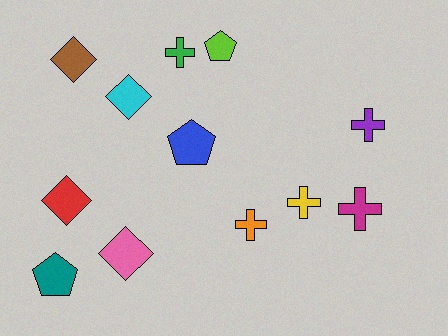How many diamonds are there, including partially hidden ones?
There are 4 diamonds.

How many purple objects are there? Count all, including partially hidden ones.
There is 1 purple object.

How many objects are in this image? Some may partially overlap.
There are 12 objects.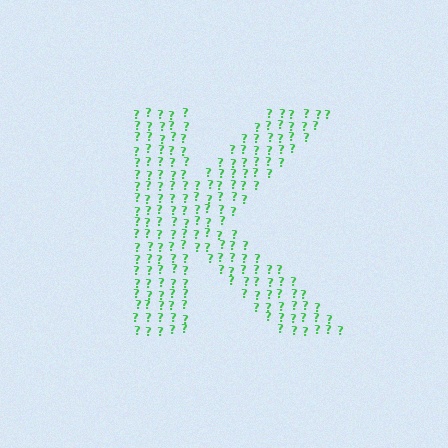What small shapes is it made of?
It is made of small question marks.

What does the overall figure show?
The overall figure shows the letter K.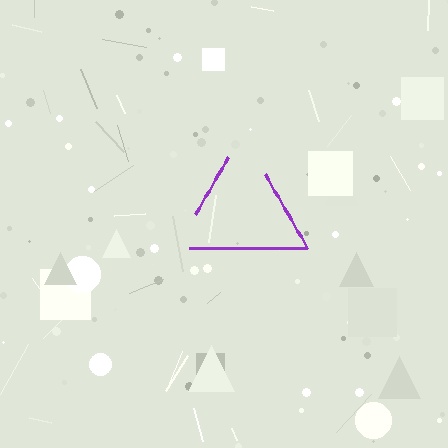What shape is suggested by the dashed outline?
The dashed outline suggests a triangle.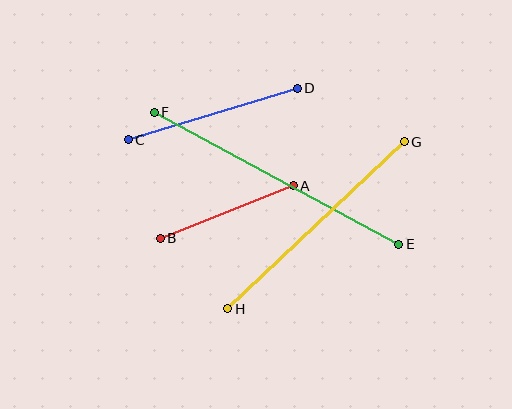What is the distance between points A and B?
The distance is approximately 143 pixels.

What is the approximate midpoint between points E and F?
The midpoint is at approximately (277, 178) pixels.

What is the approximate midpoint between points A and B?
The midpoint is at approximately (227, 212) pixels.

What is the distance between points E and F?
The distance is approximately 278 pixels.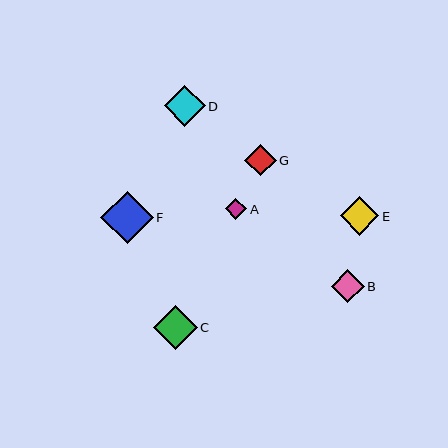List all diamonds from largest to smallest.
From largest to smallest: F, C, D, E, B, G, A.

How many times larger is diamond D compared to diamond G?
Diamond D is approximately 1.3 times the size of diamond G.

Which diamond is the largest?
Diamond F is the largest with a size of approximately 52 pixels.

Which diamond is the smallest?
Diamond A is the smallest with a size of approximately 21 pixels.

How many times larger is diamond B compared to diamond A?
Diamond B is approximately 1.6 times the size of diamond A.